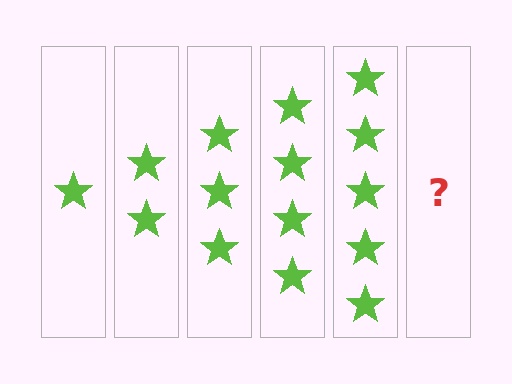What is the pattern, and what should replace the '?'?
The pattern is that each step adds one more star. The '?' should be 6 stars.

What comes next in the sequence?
The next element should be 6 stars.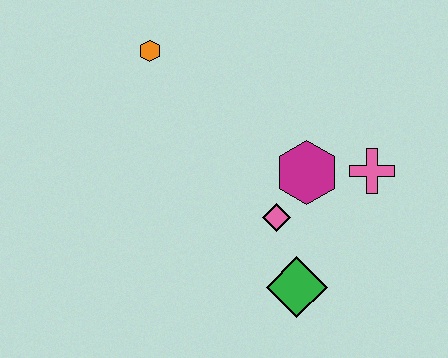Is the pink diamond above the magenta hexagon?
No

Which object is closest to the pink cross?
The magenta hexagon is closest to the pink cross.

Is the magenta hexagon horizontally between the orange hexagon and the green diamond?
No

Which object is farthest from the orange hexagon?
The green diamond is farthest from the orange hexagon.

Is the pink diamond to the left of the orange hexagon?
No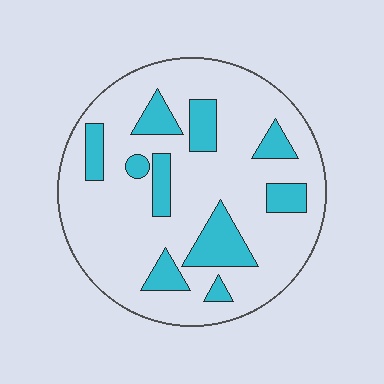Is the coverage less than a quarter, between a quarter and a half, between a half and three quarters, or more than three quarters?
Less than a quarter.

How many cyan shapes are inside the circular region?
10.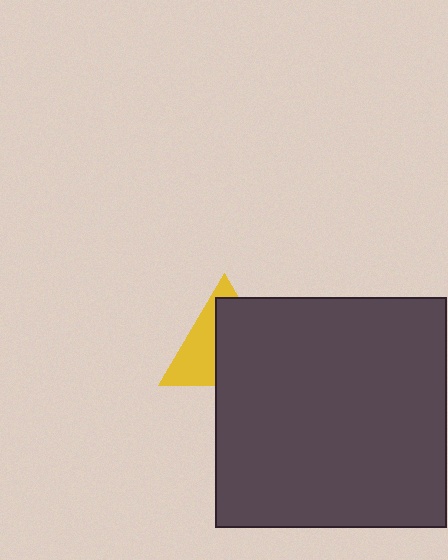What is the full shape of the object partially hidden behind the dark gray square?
The partially hidden object is a yellow triangle.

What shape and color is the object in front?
The object in front is a dark gray square.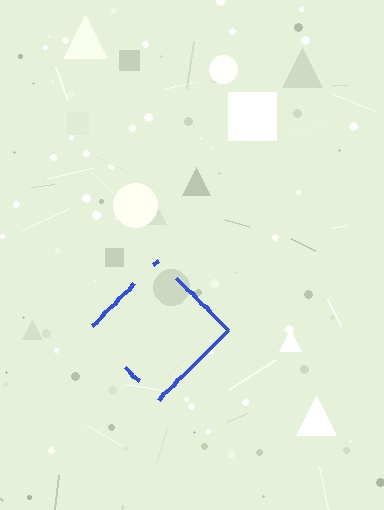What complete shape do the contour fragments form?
The contour fragments form a diamond.